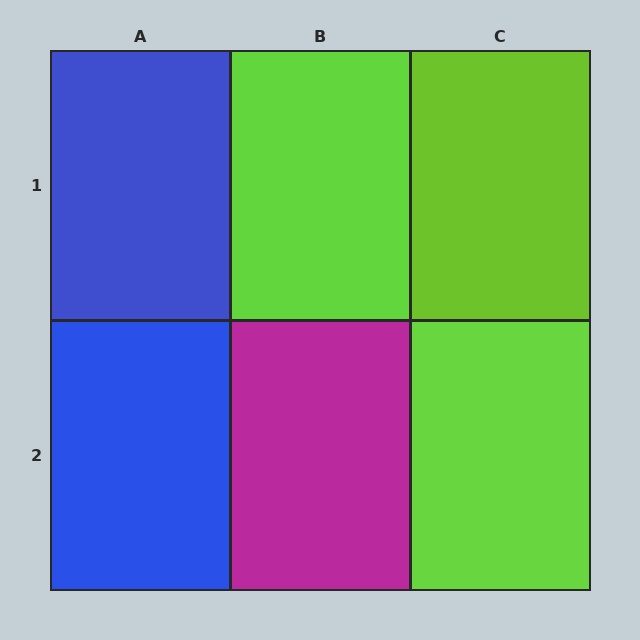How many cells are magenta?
1 cell is magenta.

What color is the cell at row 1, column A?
Blue.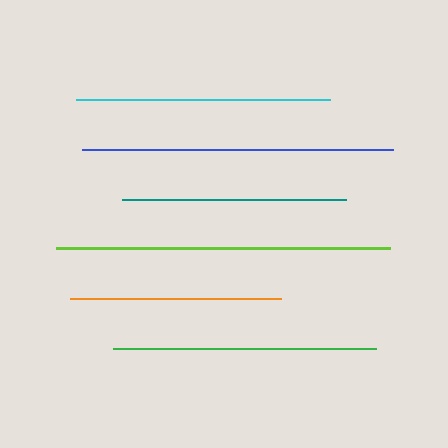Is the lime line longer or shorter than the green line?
The lime line is longer than the green line.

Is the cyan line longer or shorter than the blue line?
The blue line is longer than the cyan line.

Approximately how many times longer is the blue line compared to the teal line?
The blue line is approximately 1.4 times the length of the teal line.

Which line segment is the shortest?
The orange line is the shortest at approximately 210 pixels.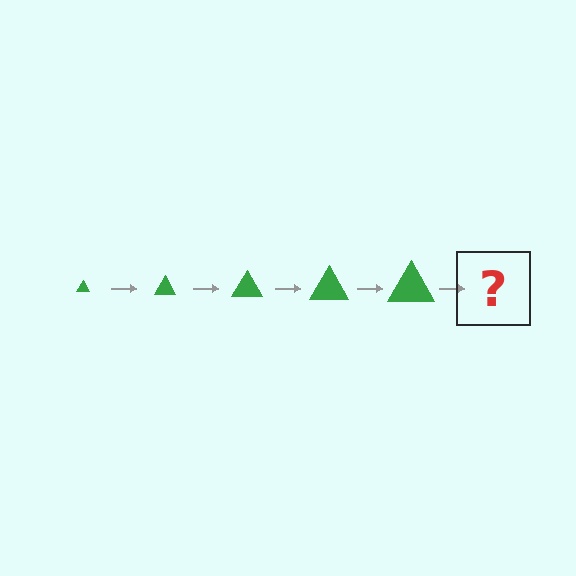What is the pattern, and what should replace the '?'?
The pattern is that the triangle gets progressively larger each step. The '?' should be a green triangle, larger than the previous one.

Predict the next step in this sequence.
The next step is a green triangle, larger than the previous one.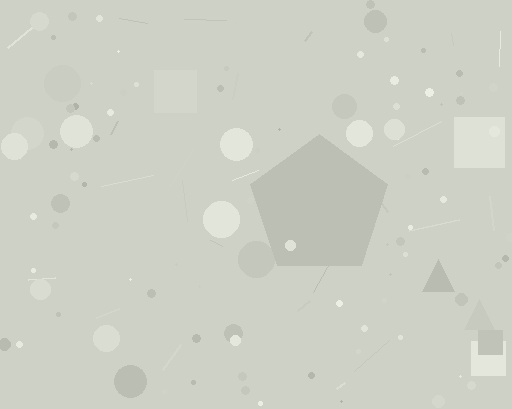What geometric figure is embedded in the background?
A pentagon is embedded in the background.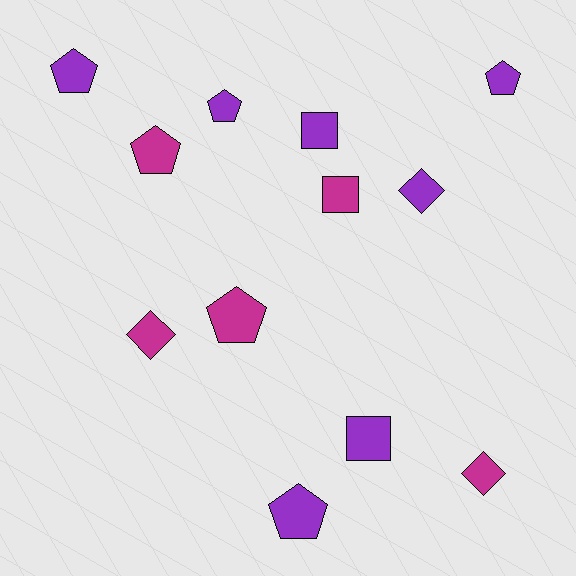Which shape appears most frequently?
Pentagon, with 6 objects.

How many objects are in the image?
There are 12 objects.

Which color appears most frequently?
Purple, with 7 objects.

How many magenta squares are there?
There is 1 magenta square.